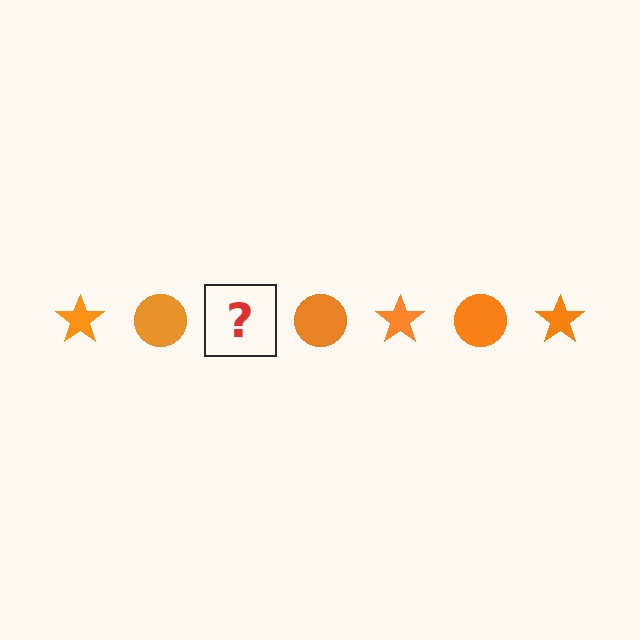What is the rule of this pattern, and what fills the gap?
The rule is that the pattern cycles through star, circle shapes in orange. The gap should be filled with an orange star.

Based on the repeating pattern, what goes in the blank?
The blank should be an orange star.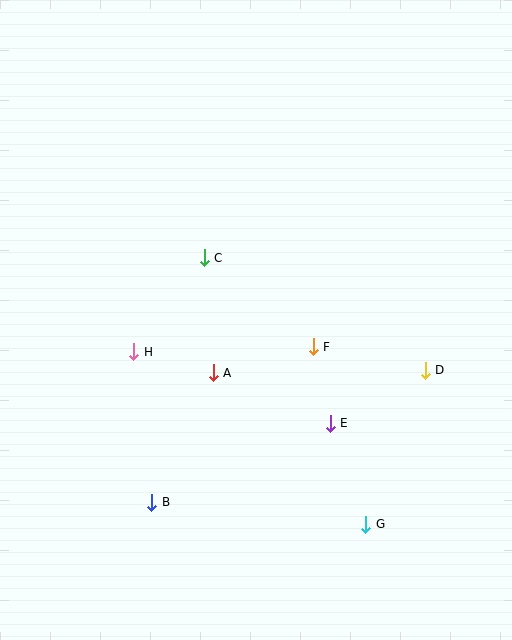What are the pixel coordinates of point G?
Point G is at (366, 524).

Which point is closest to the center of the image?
Point F at (313, 347) is closest to the center.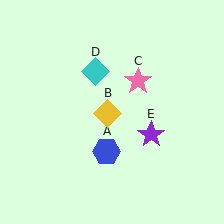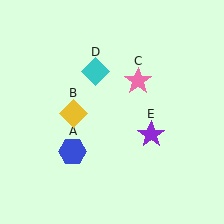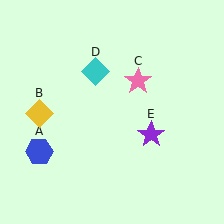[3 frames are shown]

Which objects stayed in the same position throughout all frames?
Pink star (object C) and cyan diamond (object D) and purple star (object E) remained stationary.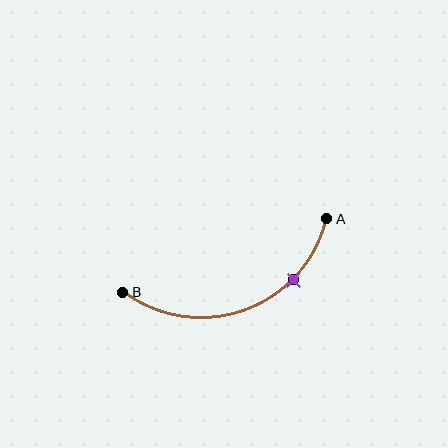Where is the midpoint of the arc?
The arc midpoint is the point on the curve farthest from the straight line joining A and B. It sits below that line.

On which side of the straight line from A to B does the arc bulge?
The arc bulges below the straight line connecting A and B.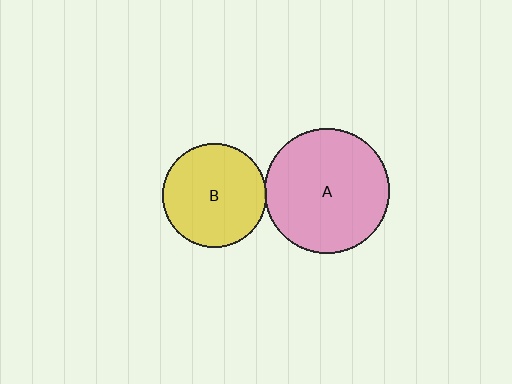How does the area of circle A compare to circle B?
Approximately 1.4 times.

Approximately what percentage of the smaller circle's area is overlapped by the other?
Approximately 5%.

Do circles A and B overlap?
Yes.